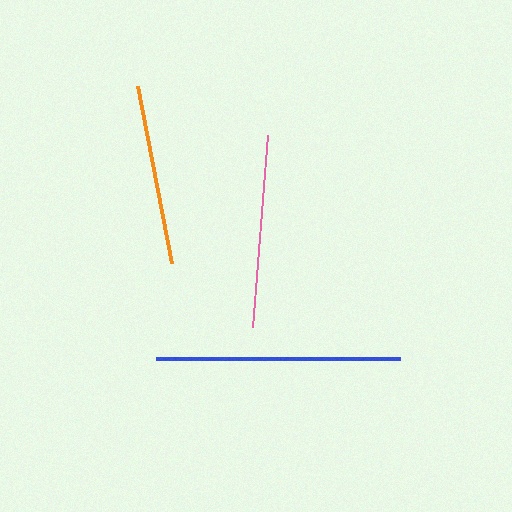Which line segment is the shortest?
The orange line is the shortest at approximately 181 pixels.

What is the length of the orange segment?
The orange segment is approximately 181 pixels long.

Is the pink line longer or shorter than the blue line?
The blue line is longer than the pink line.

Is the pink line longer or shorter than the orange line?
The pink line is longer than the orange line.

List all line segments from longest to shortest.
From longest to shortest: blue, pink, orange.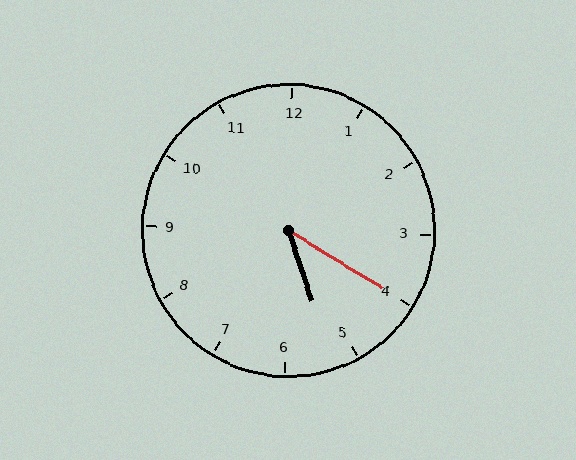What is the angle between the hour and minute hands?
Approximately 40 degrees.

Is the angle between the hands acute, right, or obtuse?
It is acute.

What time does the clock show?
5:20.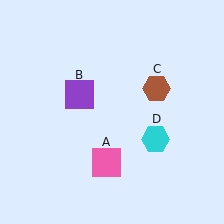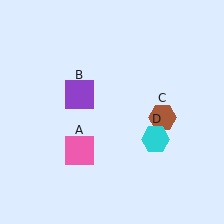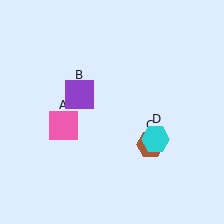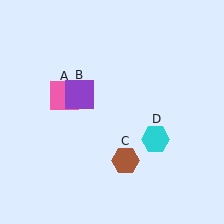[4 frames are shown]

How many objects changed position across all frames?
2 objects changed position: pink square (object A), brown hexagon (object C).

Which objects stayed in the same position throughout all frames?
Purple square (object B) and cyan hexagon (object D) remained stationary.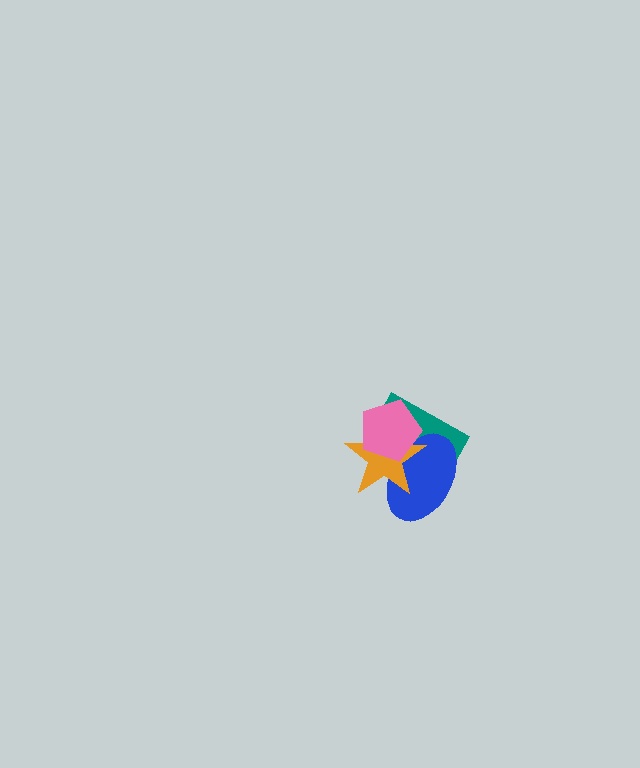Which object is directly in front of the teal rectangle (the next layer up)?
The blue ellipse is directly in front of the teal rectangle.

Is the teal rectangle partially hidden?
Yes, it is partially covered by another shape.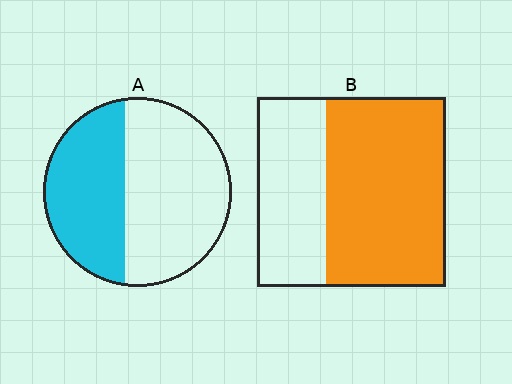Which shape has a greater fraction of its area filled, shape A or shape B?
Shape B.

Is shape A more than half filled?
No.